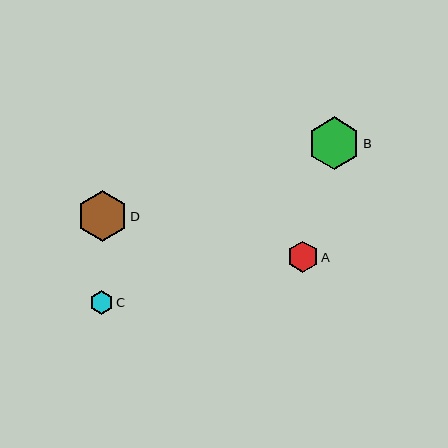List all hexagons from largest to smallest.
From largest to smallest: B, D, A, C.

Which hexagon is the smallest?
Hexagon C is the smallest with a size of approximately 24 pixels.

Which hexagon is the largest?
Hexagon B is the largest with a size of approximately 53 pixels.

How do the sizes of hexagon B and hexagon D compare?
Hexagon B and hexagon D are approximately the same size.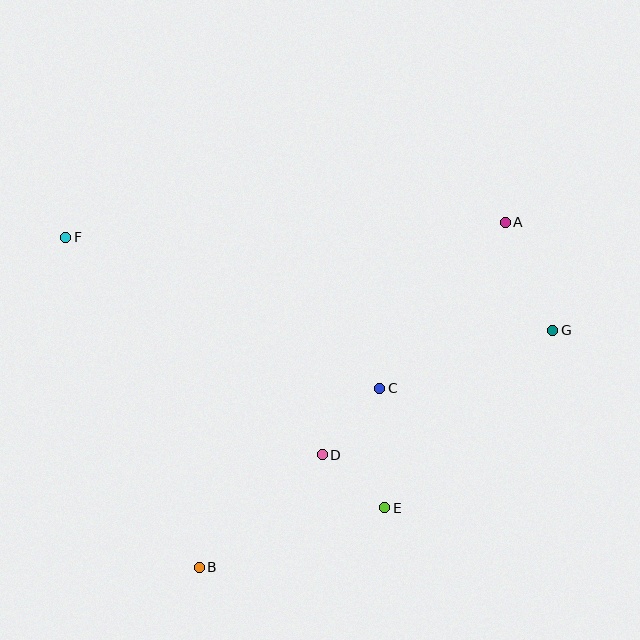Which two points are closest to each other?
Points D and E are closest to each other.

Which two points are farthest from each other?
Points F and G are farthest from each other.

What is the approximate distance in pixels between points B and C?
The distance between B and C is approximately 254 pixels.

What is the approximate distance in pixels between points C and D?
The distance between C and D is approximately 88 pixels.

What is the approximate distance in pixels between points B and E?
The distance between B and E is approximately 195 pixels.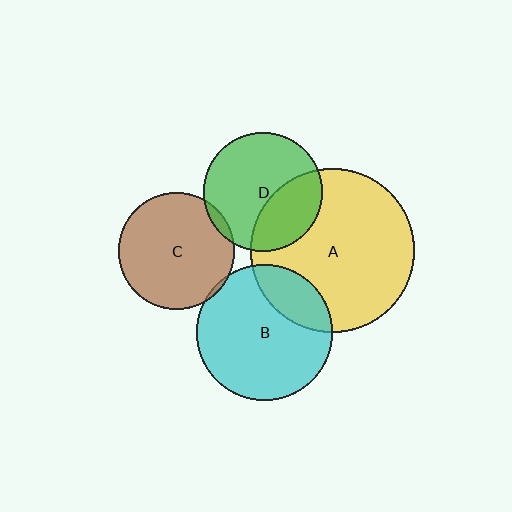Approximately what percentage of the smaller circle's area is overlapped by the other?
Approximately 20%.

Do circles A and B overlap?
Yes.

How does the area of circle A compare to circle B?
Approximately 1.5 times.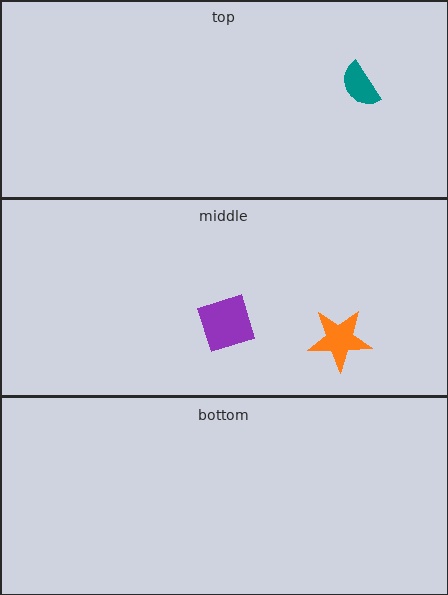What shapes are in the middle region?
The purple diamond, the orange star.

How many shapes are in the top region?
1.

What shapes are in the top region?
The teal semicircle.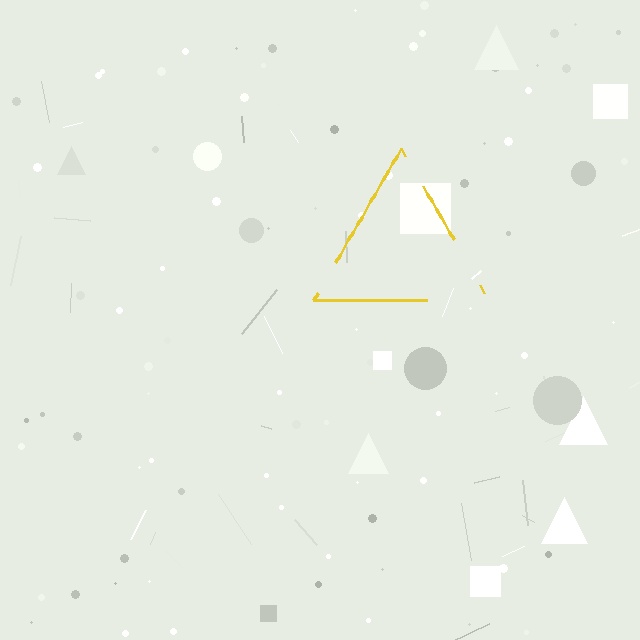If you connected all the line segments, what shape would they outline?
They would outline a triangle.